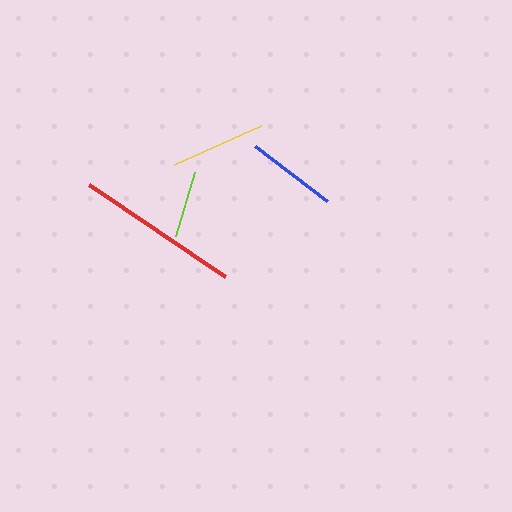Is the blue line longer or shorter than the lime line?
The blue line is longer than the lime line.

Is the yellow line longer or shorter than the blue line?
The yellow line is longer than the blue line.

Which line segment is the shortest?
The lime line is the shortest at approximately 67 pixels.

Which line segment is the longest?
The red line is the longest at approximately 164 pixels.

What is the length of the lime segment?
The lime segment is approximately 67 pixels long.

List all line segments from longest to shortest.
From longest to shortest: red, yellow, blue, lime.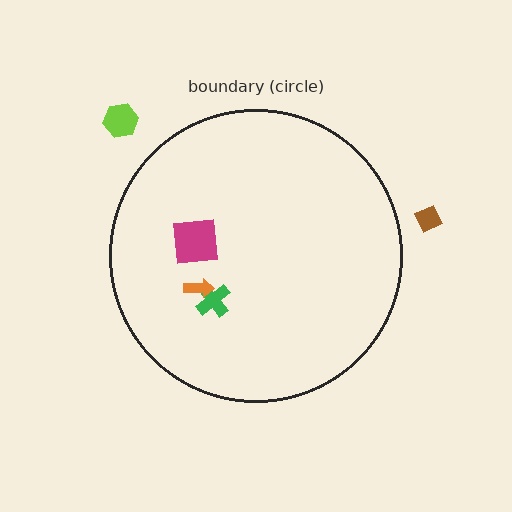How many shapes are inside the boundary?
3 inside, 2 outside.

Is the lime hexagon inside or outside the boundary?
Outside.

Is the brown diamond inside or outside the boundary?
Outside.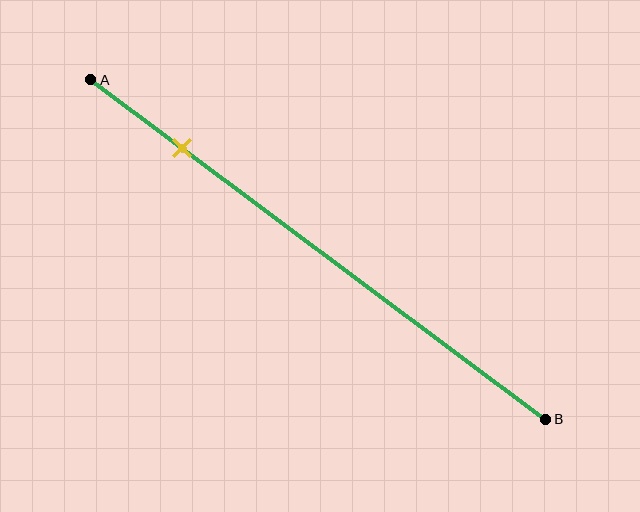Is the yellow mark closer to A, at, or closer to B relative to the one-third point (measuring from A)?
The yellow mark is closer to point A than the one-third point of segment AB.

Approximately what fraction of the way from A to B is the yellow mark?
The yellow mark is approximately 20% of the way from A to B.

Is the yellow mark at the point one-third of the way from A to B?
No, the mark is at about 20% from A, not at the 33% one-third point.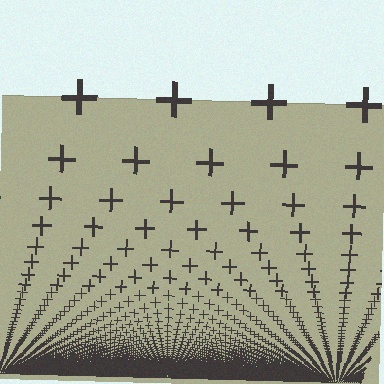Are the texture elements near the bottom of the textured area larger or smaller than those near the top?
Smaller. The gradient is inverted — elements near the bottom are smaller and denser.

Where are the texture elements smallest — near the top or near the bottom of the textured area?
Near the bottom.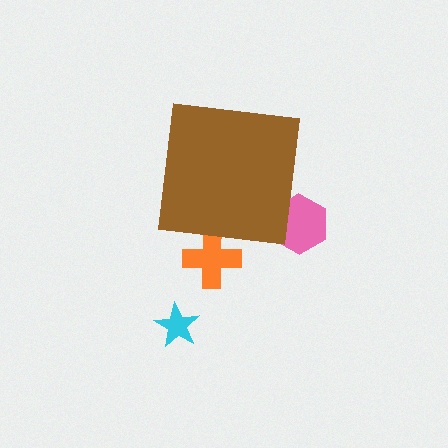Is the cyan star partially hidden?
No, the cyan star is fully visible.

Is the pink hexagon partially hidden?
Yes, the pink hexagon is partially hidden behind the brown square.